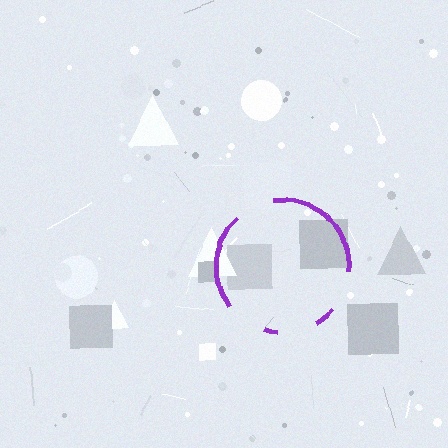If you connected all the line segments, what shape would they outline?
They would outline a circle.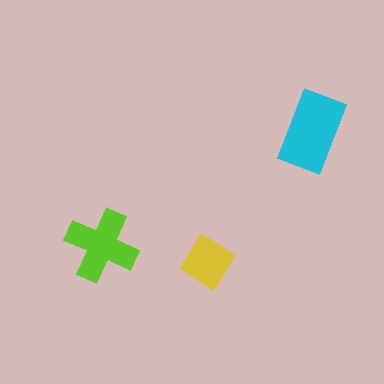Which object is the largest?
The cyan rectangle.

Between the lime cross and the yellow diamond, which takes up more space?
The lime cross.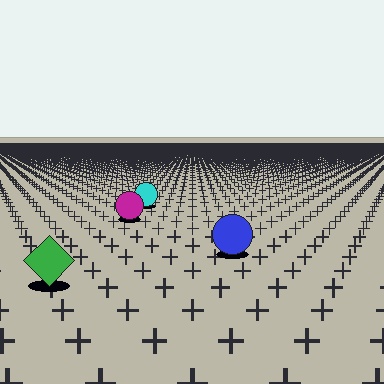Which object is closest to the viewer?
The green diamond is closest. The texture marks near it are larger and more spread out.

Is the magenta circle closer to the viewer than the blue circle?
No. The blue circle is closer — you can tell from the texture gradient: the ground texture is coarser near it.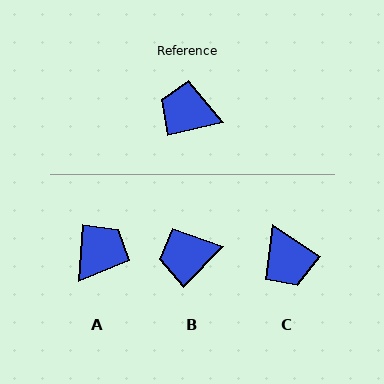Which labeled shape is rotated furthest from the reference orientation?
C, about 133 degrees away.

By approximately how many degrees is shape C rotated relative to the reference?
Approximately 133 degrees counter-clockwise.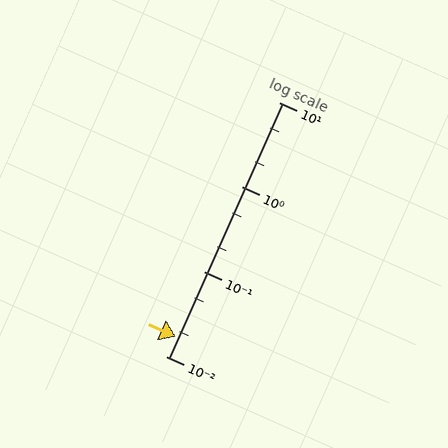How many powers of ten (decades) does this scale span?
The scale spans 3 decades, from 0.01 to 10.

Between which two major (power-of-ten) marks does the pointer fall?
The pointer is between 0.01 and 0.1.